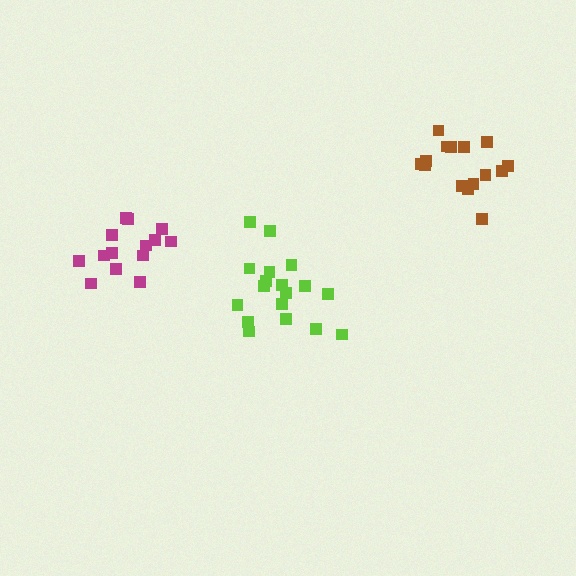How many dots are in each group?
Group 1: 14 dots, Group 2: 18 dots, Group 3: 15 dots (47 total).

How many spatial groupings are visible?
There are 3 spatial groupings.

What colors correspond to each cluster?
The clusters are colored: magenta, lime, brown.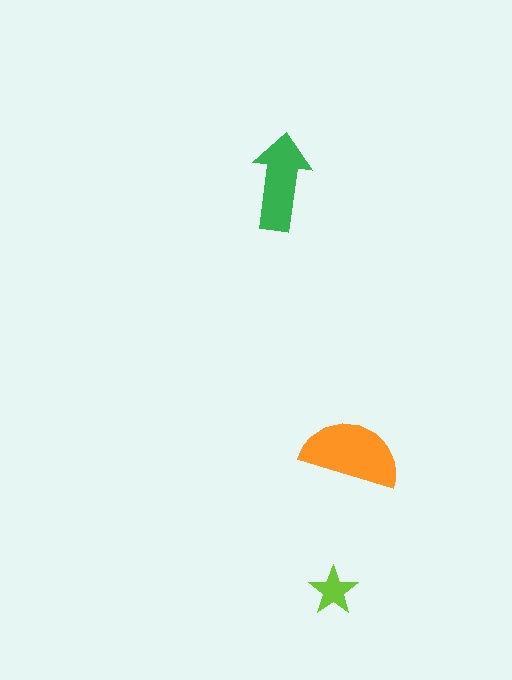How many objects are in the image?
There are 3 objects in the image.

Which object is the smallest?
The lime star.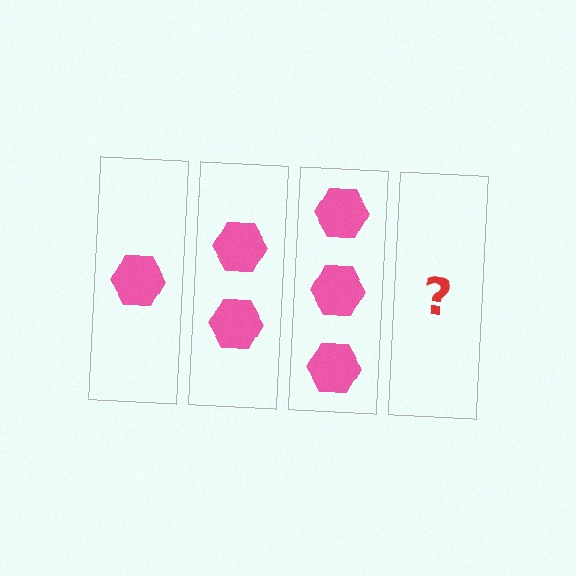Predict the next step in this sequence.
The next step is 4 hexagons.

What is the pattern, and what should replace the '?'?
The pattern is that each step adds one more hexagon. The '?' should be 4 hexagons.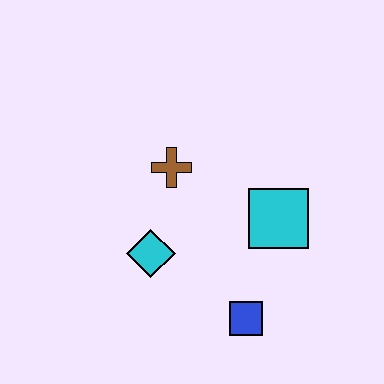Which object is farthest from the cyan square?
The cyan diamond is farthest from the cyan square.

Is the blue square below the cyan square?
Yes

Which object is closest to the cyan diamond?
The brown cross is closest to the cyan diamond.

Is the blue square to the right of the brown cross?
Yes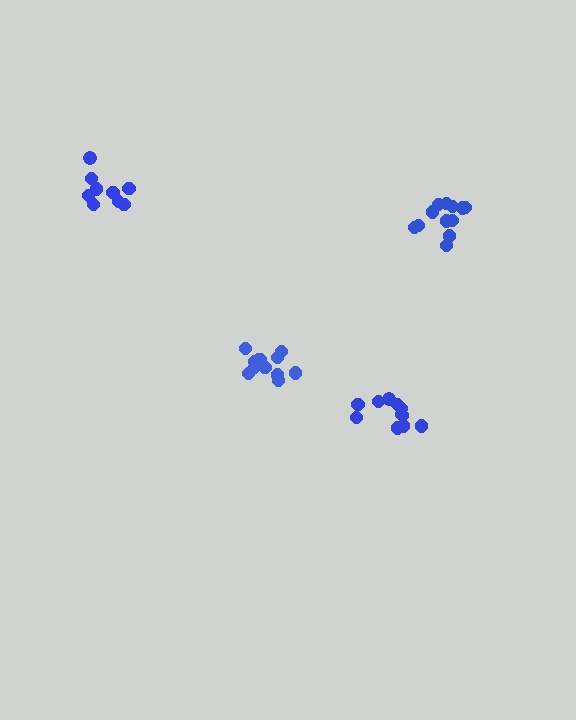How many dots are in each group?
Group 1: 12 dots, Group 2: 11 dots, Group 3: 12 dots, Group 4: 9 dots (44 total).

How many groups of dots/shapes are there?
There are 4 groups.